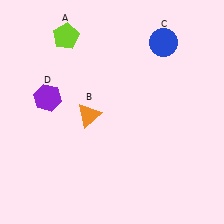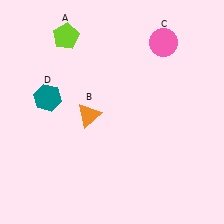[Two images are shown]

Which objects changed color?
C changed from blue to pink. D changed from purple to teal.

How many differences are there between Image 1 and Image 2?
There are 2 differences between the two images.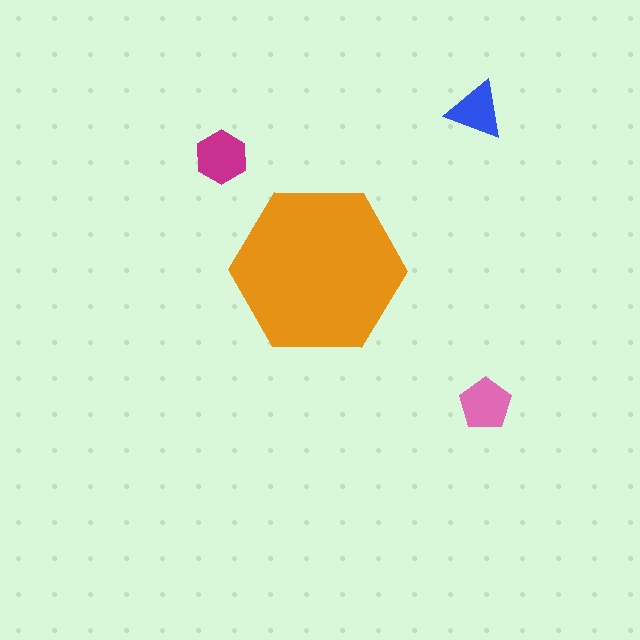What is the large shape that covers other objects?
An orange hexagon.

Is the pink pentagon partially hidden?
No, the pink pentagon is fully visible.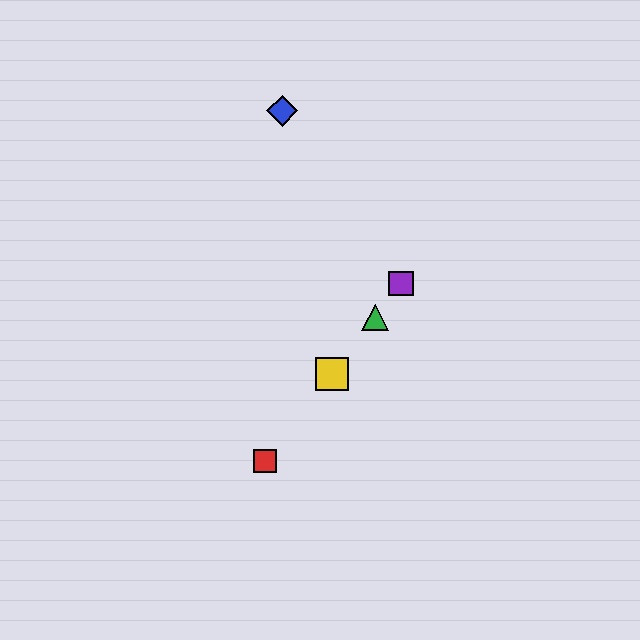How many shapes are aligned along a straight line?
4 shapes (the red square, the green triangle, the yellow square, the purple square) are aligned along a straight line.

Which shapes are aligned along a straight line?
The red square, the green triangle, the yellow square, the purple square are aligned along a straight line.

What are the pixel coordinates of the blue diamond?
The blue diamond is at (282, 111).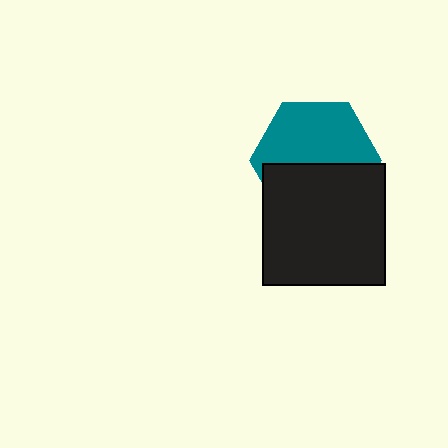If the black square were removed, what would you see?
You would see the complete teal hexagon.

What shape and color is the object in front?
The object in front is a black square.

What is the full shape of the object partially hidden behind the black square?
The partially hidden object is a teal hexagon.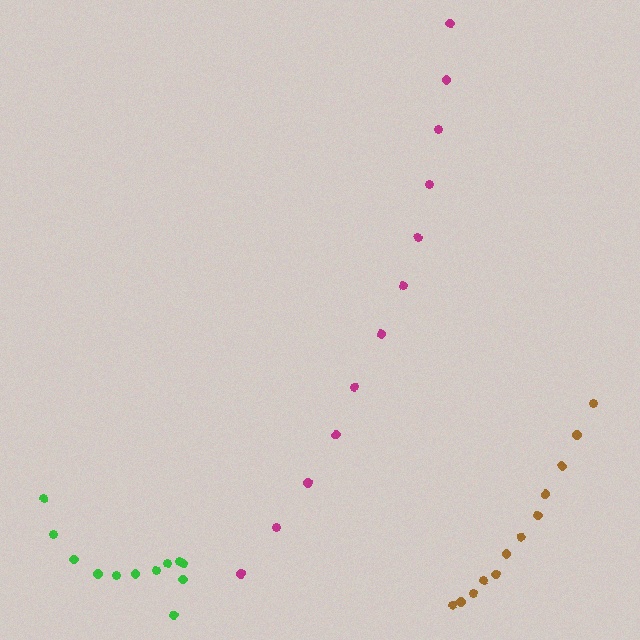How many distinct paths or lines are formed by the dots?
There are 3 distinct paths.